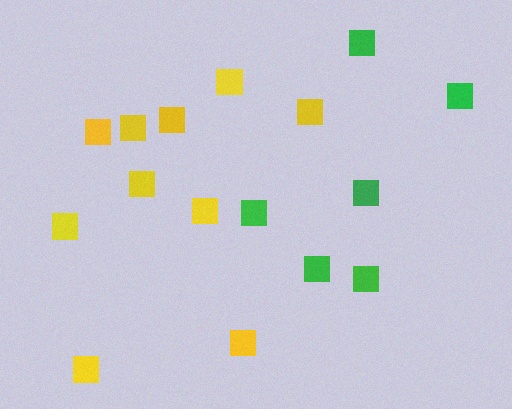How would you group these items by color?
There are 2 groups: one group of yellow squares (10) and one group of green squares (6).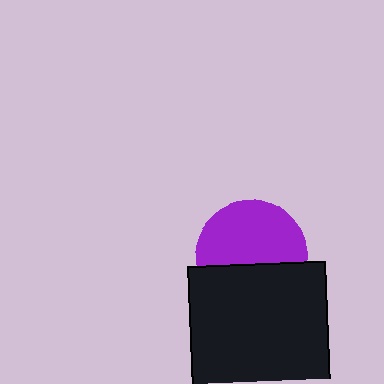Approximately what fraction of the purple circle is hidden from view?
Roughly 41% of the purple circle is hidden behind the black square.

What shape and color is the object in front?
The object in front is a black square.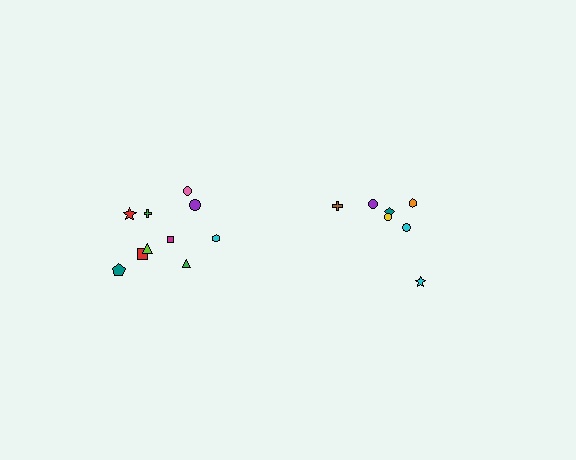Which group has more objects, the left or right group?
The left group.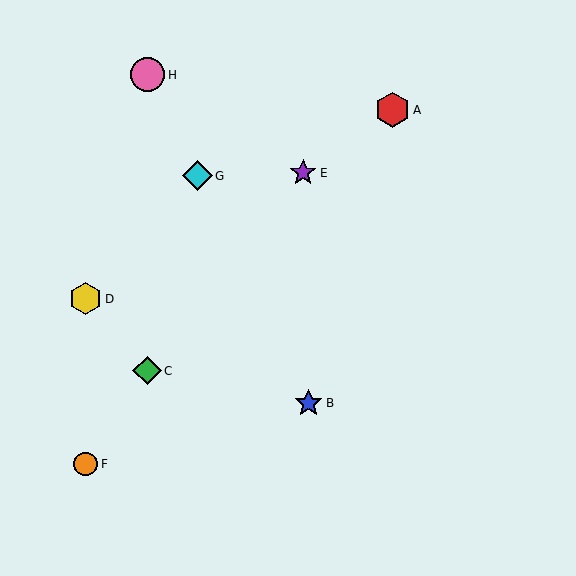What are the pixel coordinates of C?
Object C is at (147, 371).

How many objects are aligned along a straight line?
3 objects (B, G, H) are aligned along a straight line.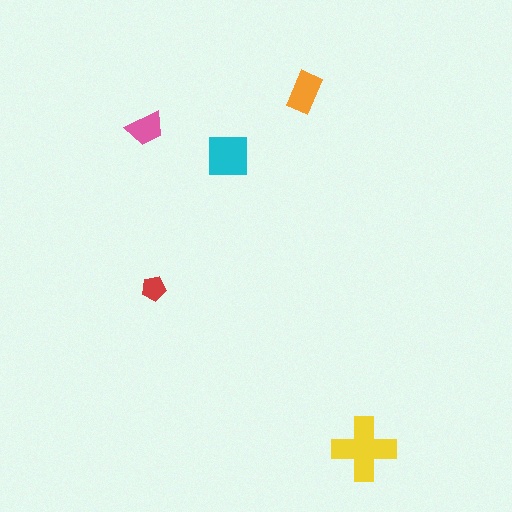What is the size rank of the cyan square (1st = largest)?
2nd.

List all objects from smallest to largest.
The red pentagon, the pink trapezoid, the orange rectangle, the cyan square, the yellow cross.